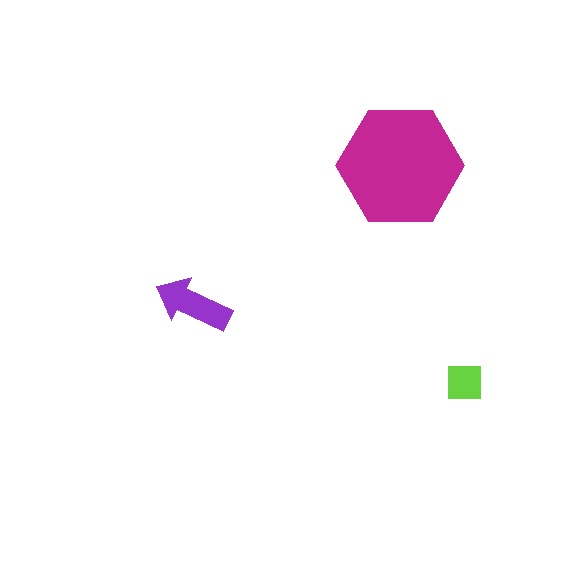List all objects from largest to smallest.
The magenta hexagon, the purple arrow, the lime square.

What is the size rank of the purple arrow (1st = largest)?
2nd.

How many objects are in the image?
There are 3 objects in the image.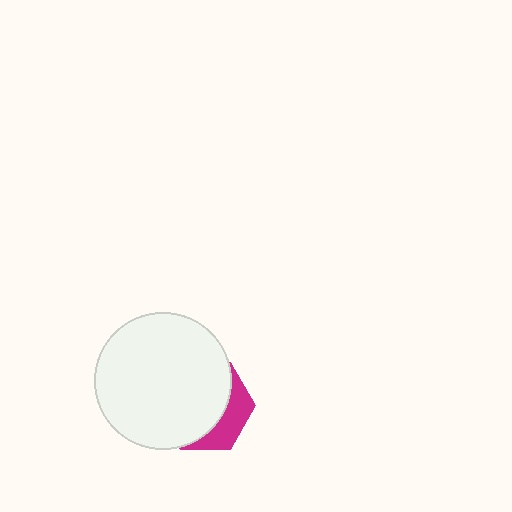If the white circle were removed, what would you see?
You would see the complete magenta hexagon.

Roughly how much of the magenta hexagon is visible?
A small part of it is visible (roughly 30%).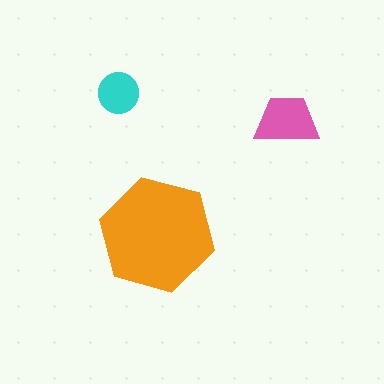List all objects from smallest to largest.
The cyan circle, the pink trapezoid, the orange hexagon.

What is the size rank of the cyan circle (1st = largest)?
3rd.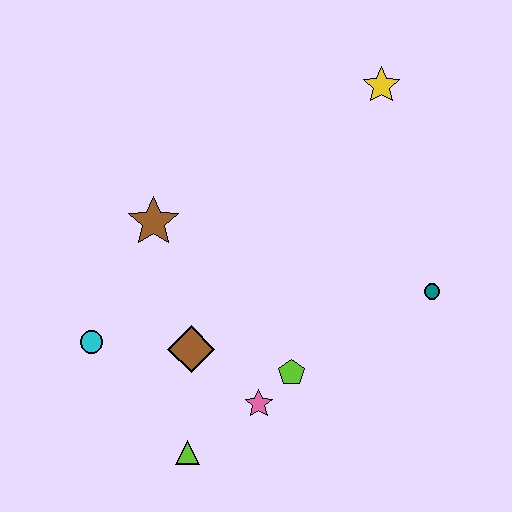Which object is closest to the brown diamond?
The pink star is closest to the brown diamond.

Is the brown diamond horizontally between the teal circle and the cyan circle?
Yes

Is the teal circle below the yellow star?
Yes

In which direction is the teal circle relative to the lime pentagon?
The teal circle is to the right of the lime pentagon.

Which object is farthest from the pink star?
The yellow star is farthest from the pink star.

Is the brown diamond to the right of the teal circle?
No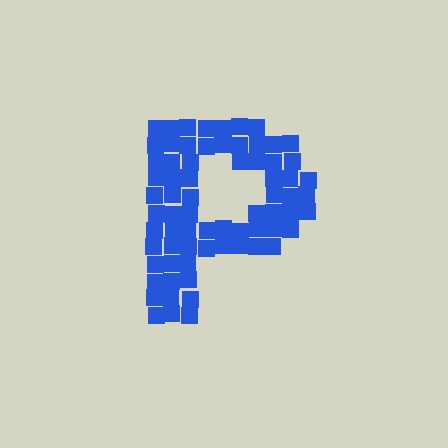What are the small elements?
The small elements are squares.